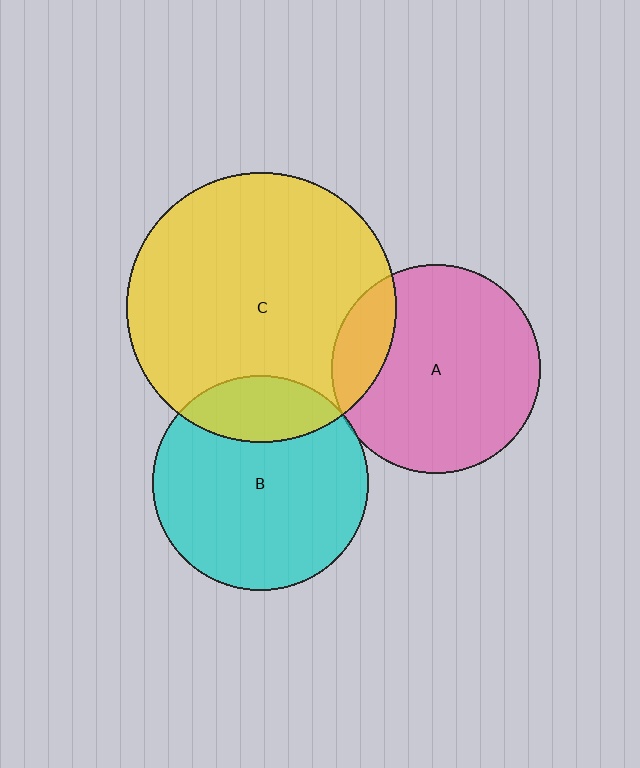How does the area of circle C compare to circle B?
Approximately 1.6 times.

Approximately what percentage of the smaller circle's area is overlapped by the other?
Approximately 15%.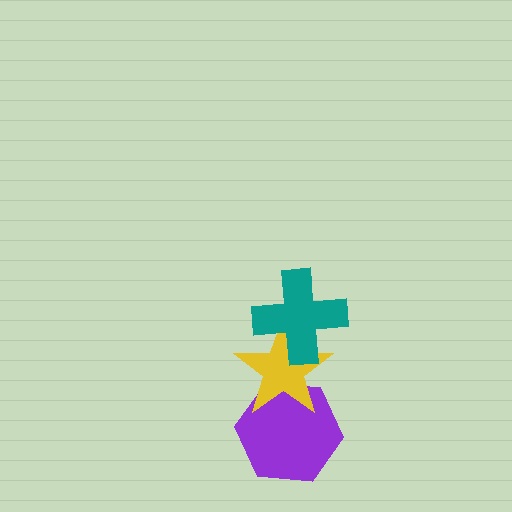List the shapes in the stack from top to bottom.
From top to bottom: the teal cross, the yellow star, the purple hexagon.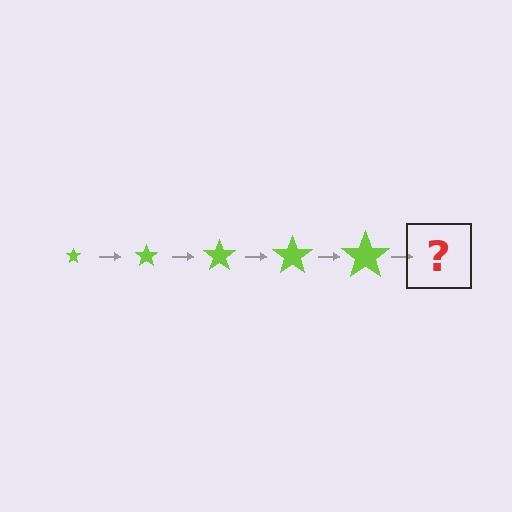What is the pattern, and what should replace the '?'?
The pattern is that the star gets progressively larger each step. The '?' should be a lime star, larger than the previous one.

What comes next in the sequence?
The next element should be a lime star, larger than the previous one.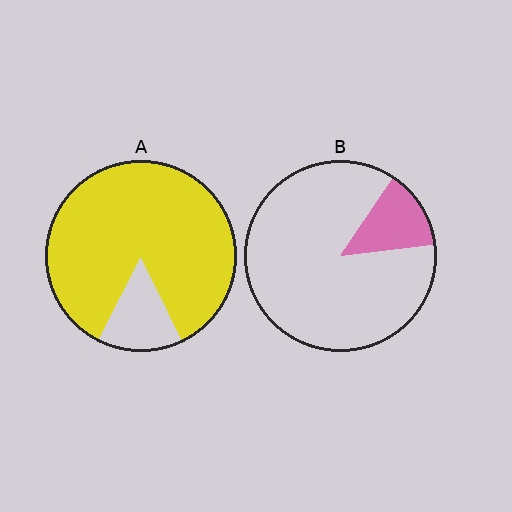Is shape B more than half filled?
No.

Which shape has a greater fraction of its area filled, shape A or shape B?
Shape A.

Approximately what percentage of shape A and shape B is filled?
A is approximately 85% and B is approximately 15%.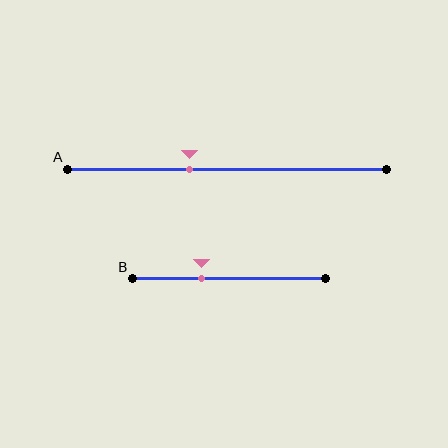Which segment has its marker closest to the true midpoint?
Segment A has its marker closest to the true midpoint.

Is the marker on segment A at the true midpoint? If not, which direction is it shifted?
No, the marker on segment A is shifted to the left by about 12% of the segment length.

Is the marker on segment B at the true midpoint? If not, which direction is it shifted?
No, the marker on segment B is shifted to the left by about 15% of the segment length.